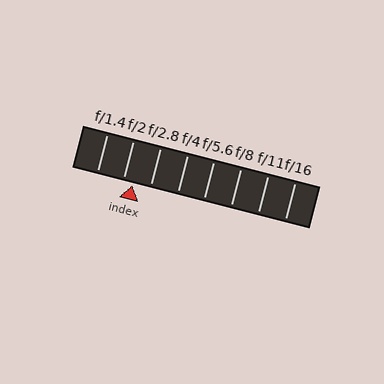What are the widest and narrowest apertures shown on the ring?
The widest aperture shown is f/1.4 and the narrowest is f/16.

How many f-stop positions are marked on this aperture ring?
There are 8 f-stop positions marked.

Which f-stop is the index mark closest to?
The index mark is closest to f/2.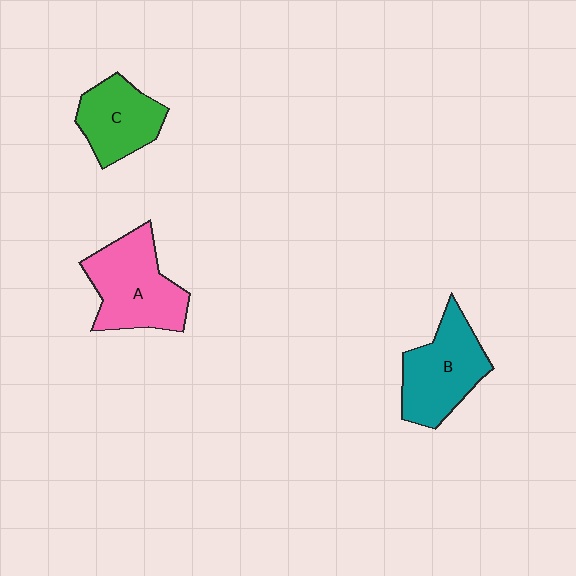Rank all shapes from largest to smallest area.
From largest to smallest: A (pink), B (teal), C (green).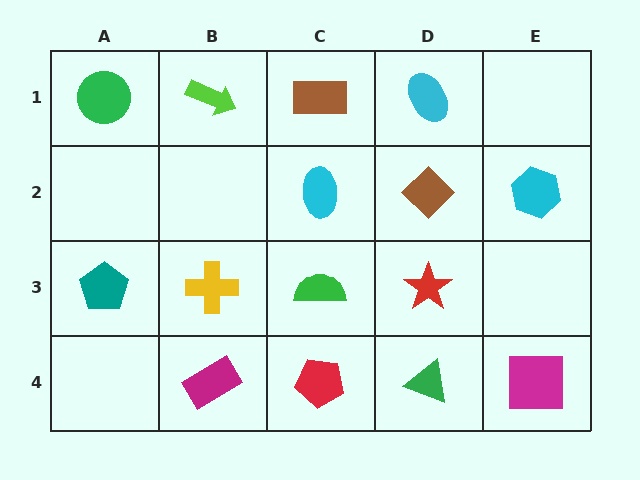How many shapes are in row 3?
4 shapes.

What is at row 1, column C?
A brown rectangle.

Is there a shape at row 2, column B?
No, that cell is empty.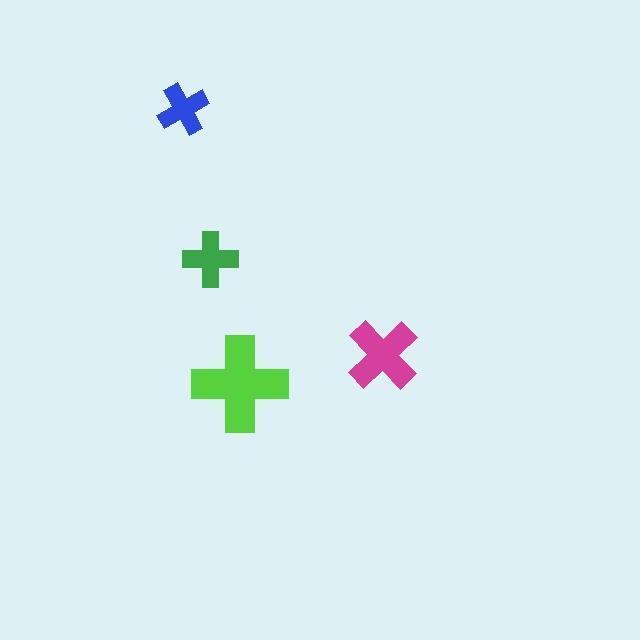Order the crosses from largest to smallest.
the lime one, the magenta one, the green one, the blue one.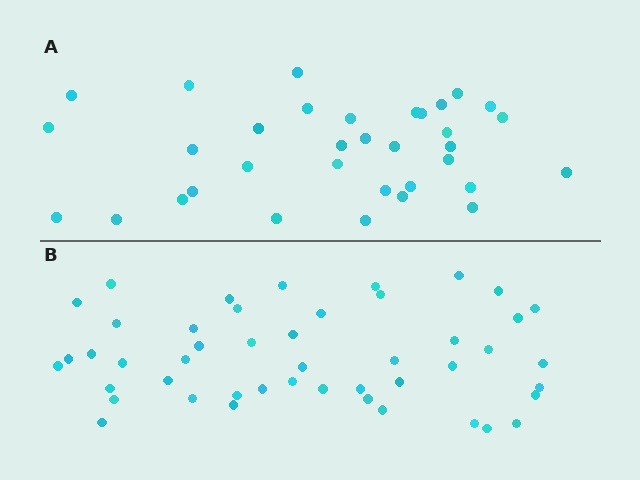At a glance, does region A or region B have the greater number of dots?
Region B (the bottom region) has more dots.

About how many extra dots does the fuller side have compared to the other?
Region B has approximately 15 more dots than region A.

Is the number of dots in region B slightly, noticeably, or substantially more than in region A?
Region B has noticeably more, but not dramatically so. The ratio is roughly 1.4 to 1.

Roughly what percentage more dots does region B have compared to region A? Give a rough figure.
About 40% more.